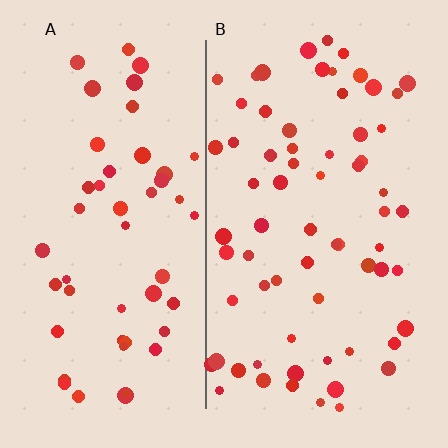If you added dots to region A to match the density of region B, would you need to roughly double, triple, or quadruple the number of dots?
Approximately double.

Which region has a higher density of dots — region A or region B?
B (the right).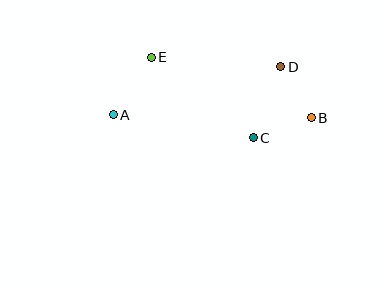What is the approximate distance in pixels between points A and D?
The distance between A and D is approximately 174 pixels.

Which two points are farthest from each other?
Points A and B are farthest from each other.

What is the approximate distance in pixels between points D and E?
The distance between D and E is approximately 130 pixels.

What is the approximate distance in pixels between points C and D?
The distance between C and D is approximately 76 pixels.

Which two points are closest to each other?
Points B and D are closest to each other.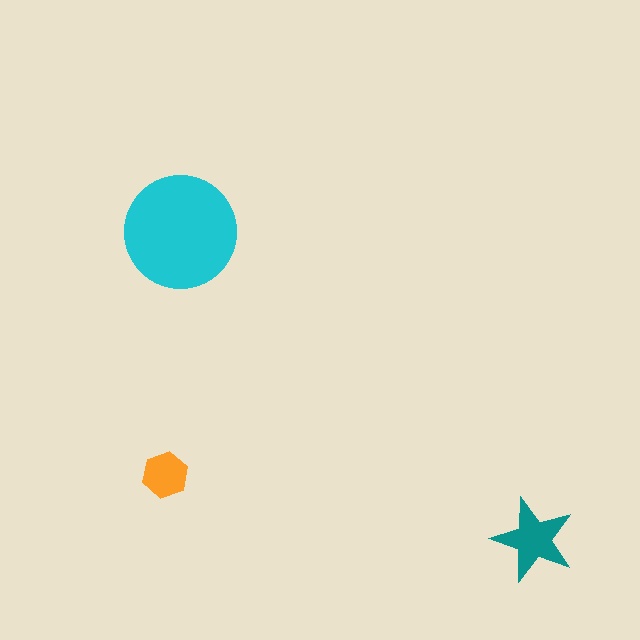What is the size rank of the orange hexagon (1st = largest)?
3rd.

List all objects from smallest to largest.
The orange hexagon, the teal star, the cyan circle.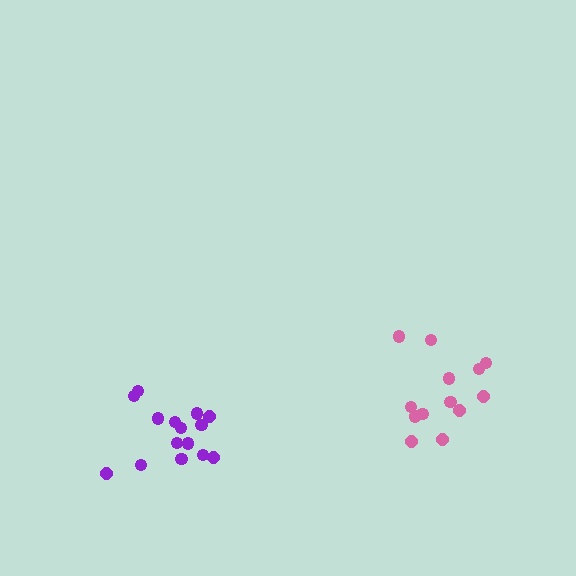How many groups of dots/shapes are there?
There are 2 groups.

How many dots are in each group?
Group 1: 13 dots, Group 2: 15 dots (28 total).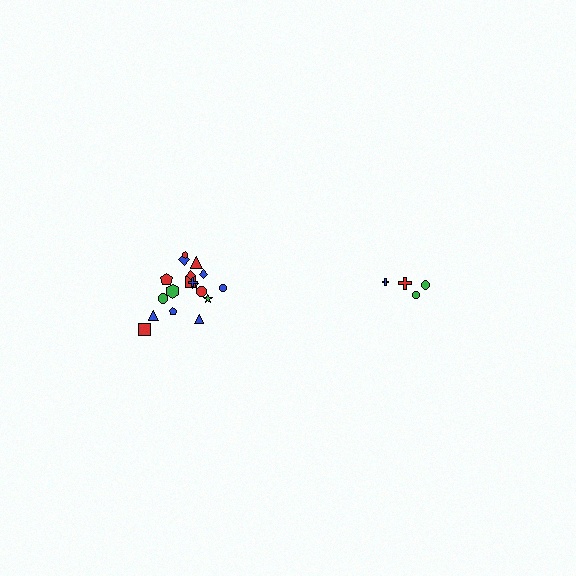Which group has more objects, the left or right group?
The left group.